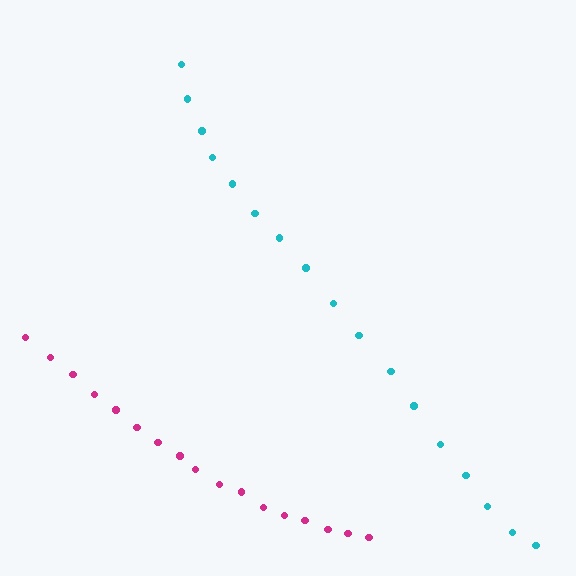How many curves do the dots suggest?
There are 2 distinct paths.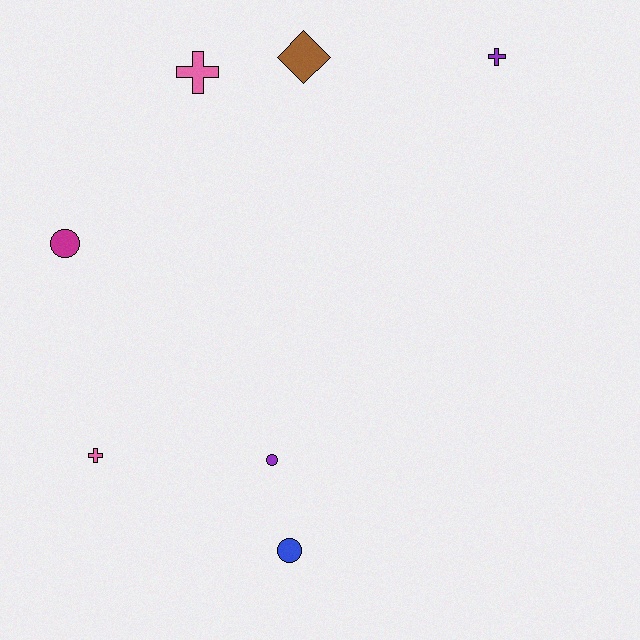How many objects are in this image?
There are 7 objects.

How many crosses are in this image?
There are 3 crosses.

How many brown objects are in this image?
There is 1 brown object.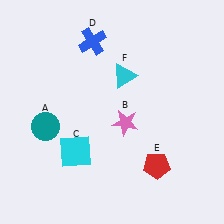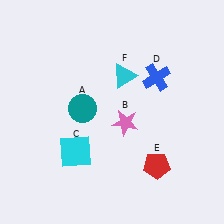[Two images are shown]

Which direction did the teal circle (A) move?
The teal circle (A) moved right.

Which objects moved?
The objects that moved are: the teal circle (A), the blue cross (D).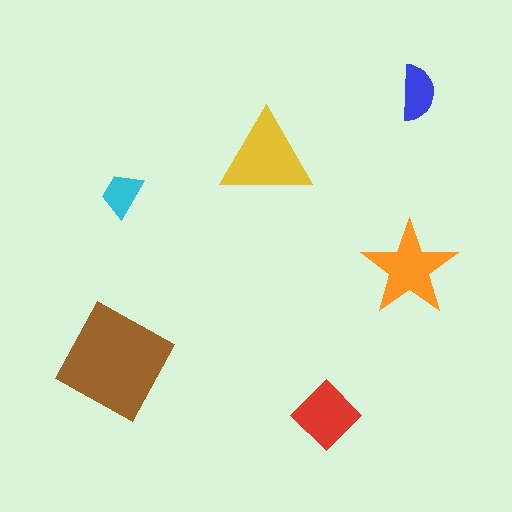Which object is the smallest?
The cyan trapezoid.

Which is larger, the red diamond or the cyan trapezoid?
The red diamond.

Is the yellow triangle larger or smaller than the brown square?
Smaller.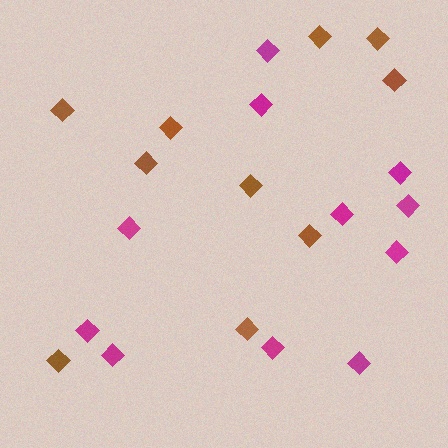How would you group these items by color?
There are 2 groups: one group of magenta diamonds (11) and one group of brown diamonds (10).